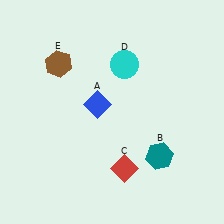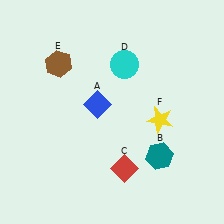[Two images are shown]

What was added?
A yellow star (F) was added in Image 2.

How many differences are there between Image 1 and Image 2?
There is 1 difference between the two images.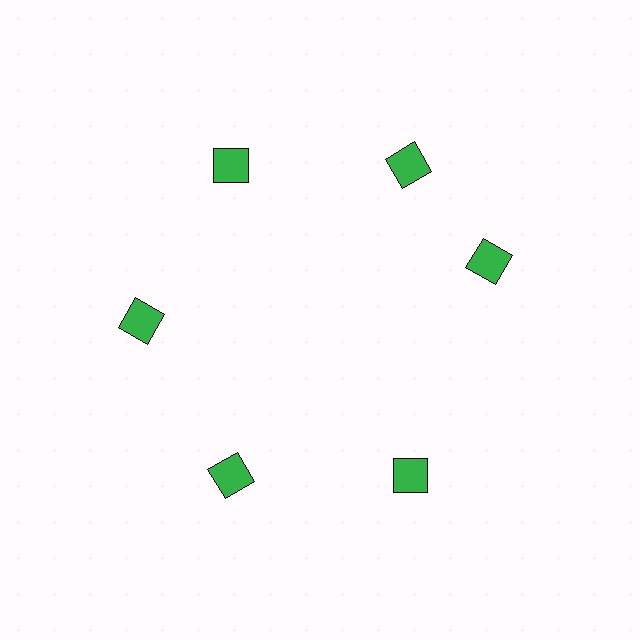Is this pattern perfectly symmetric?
No. The 6 green squares are arranged in a ring, but one element near the 3 o'clock position is rotated out of alignment along the ring, breaking the 6-fold rotational symmetry.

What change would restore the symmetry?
The symmetry would be restored by rotating it back into even spacing with its neighbors so that all 6 squares sit at equal angles and equal distance from the center.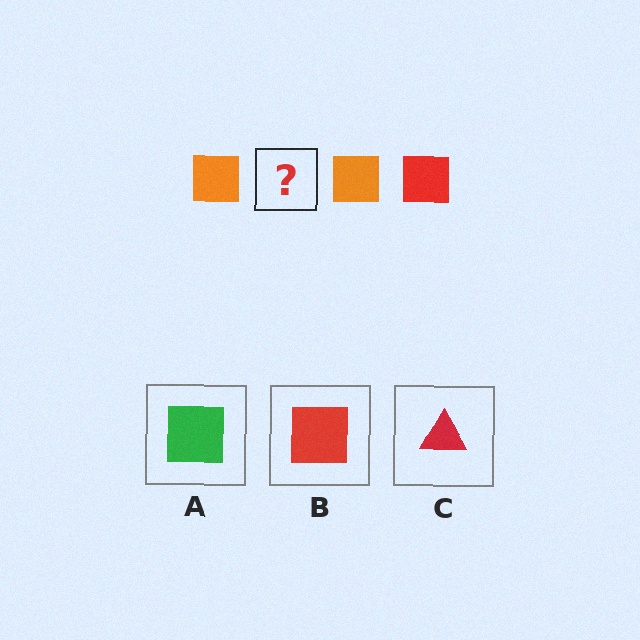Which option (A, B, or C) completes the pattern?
B.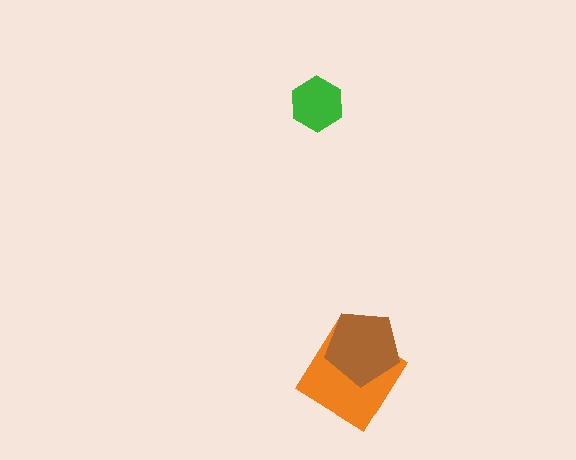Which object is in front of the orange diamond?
The brown pentagon is in front of the orange diamond.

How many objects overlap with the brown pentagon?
1 object overlaps with the brown pentagon.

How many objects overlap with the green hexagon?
0 objects overlap with the green hexagon.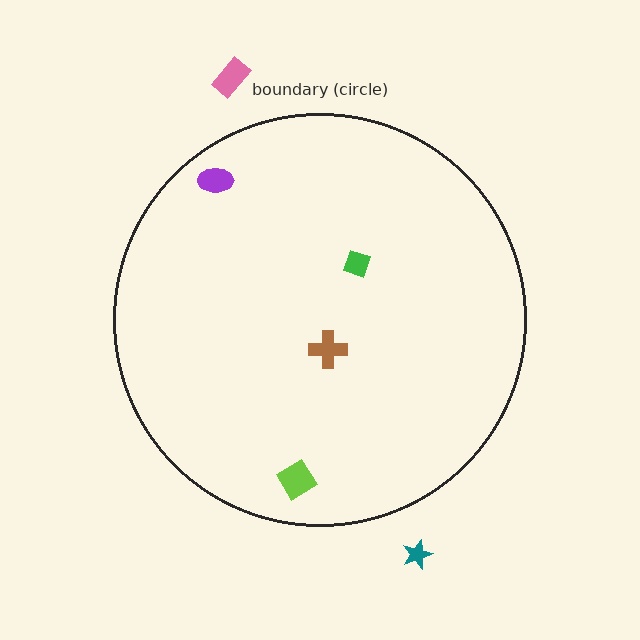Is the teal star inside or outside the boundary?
Outside.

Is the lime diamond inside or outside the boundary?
Inside.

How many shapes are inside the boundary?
4 inside, 2 outside.